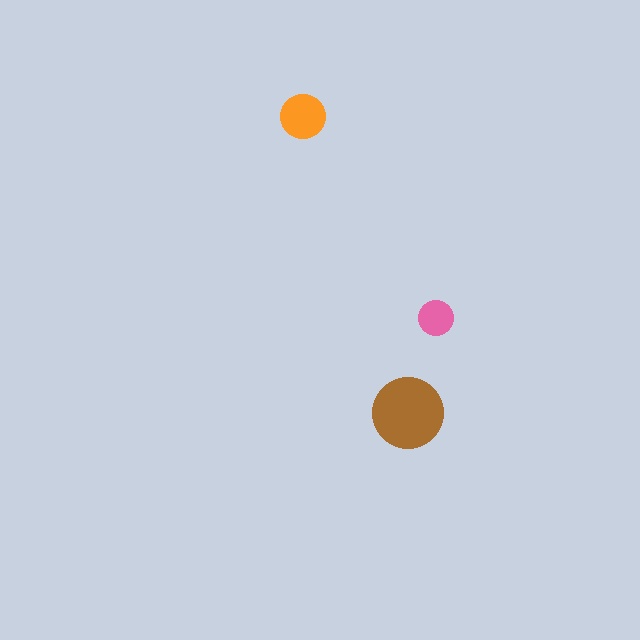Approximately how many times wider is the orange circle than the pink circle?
About 1.5 times wider.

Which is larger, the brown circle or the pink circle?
The brown one.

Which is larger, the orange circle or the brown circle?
The brown one.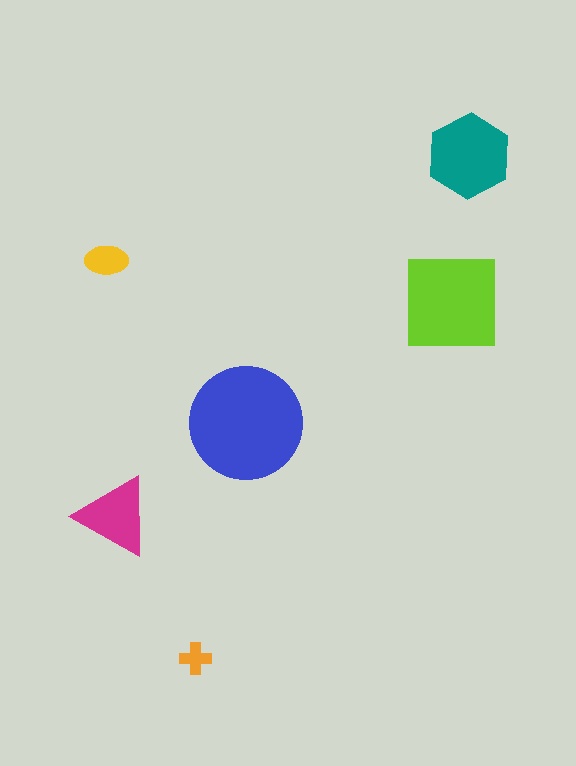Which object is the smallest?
The orange cross.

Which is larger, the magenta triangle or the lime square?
The lime square.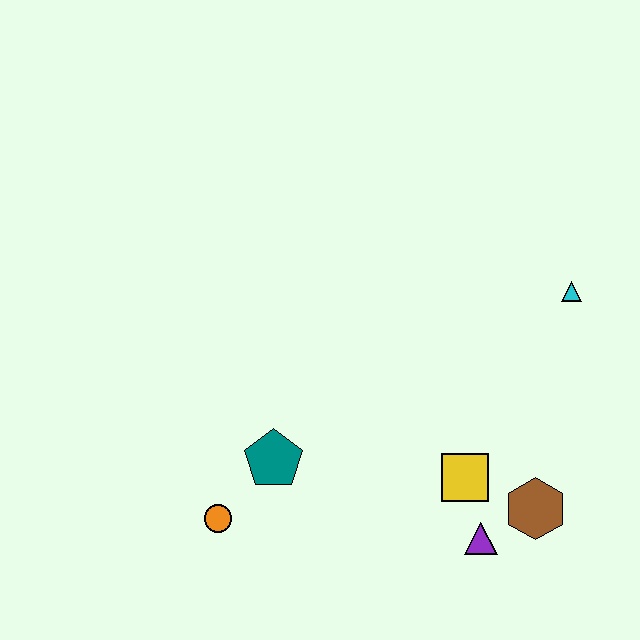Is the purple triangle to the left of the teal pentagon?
No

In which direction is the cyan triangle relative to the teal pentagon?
The cyan triangle is to the right of the teal pentagon.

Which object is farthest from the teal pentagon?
The cyan triangle is farthest from the teal pentagon.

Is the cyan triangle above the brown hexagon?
Yes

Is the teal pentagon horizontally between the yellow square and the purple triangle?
No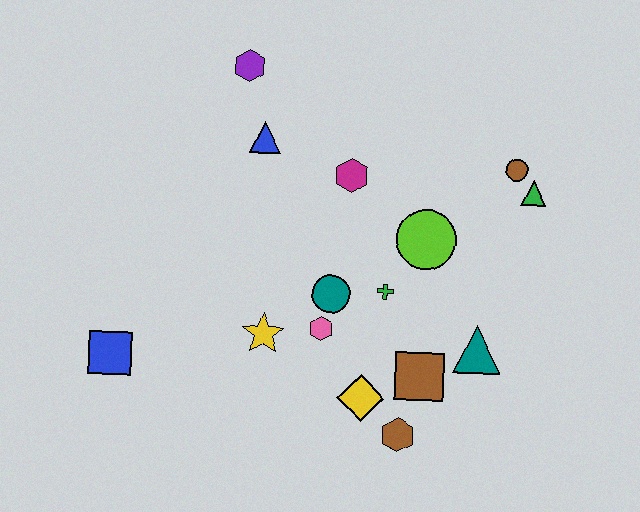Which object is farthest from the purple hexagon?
The brown hexagon is farthest from the purple hexagon.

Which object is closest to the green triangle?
The brown circle is closest to the green triangle.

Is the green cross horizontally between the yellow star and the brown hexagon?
Yes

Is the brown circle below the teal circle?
No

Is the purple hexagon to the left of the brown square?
Yes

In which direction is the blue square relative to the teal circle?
The blue square is to the left of the teal circle.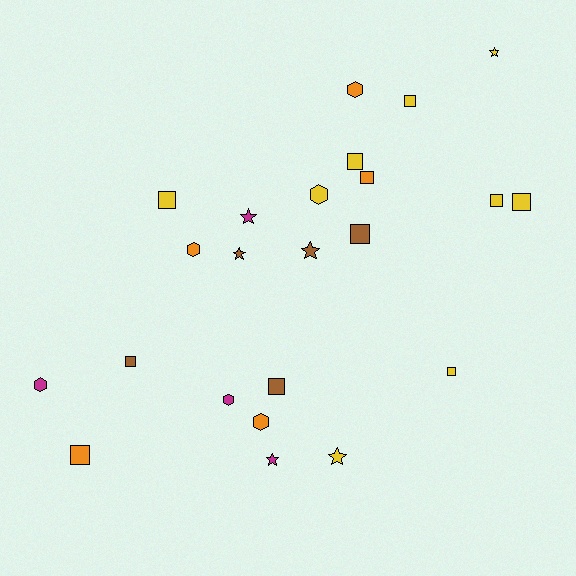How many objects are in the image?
There are 23 objects.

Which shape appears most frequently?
Square, with 11 objects.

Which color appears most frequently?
Yellow, with 9 objects.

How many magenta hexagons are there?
There are 2 magenta hexagons.